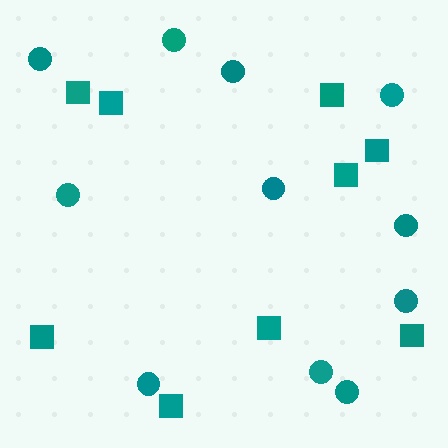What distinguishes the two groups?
There are 2 groups: one group of circles (11) and one group of squares (9).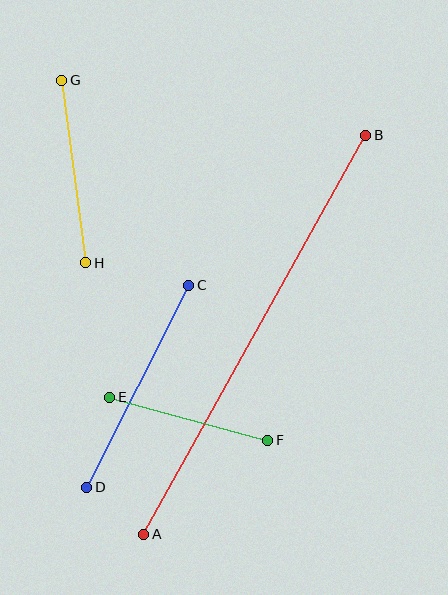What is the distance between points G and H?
The distance is approximately 184 pixels.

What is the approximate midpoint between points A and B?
The midpoint is at approximately (255, 335) pixels.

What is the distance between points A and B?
The distance is approximately 457 pixels.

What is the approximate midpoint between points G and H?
The midpoint is at approximately (74, 171) pixels.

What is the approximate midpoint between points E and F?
The midpoint is at approximately (189, 419) pixels.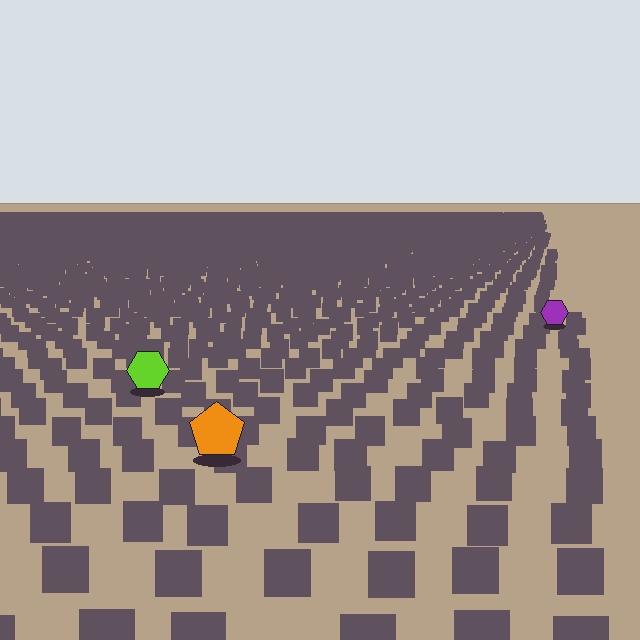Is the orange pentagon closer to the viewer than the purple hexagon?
Yes. The orange pentagon is closer — you can tell from the texture gradient: the ground texture is coarser near it.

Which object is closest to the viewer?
The orange pentagon is closest. The texture marks near it are larger and more spread out.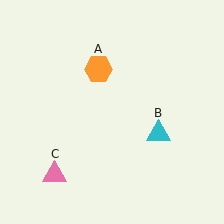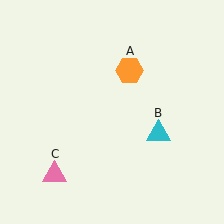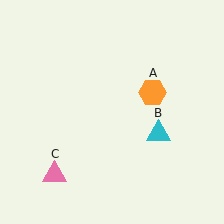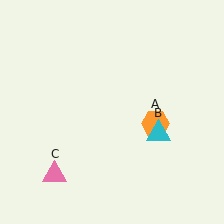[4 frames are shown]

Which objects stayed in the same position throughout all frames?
Cyan triangle (object B) and pink triangle (object C) remained stationary.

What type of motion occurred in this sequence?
The orange hexagon (object A) rotated clockwise around the center of the scene.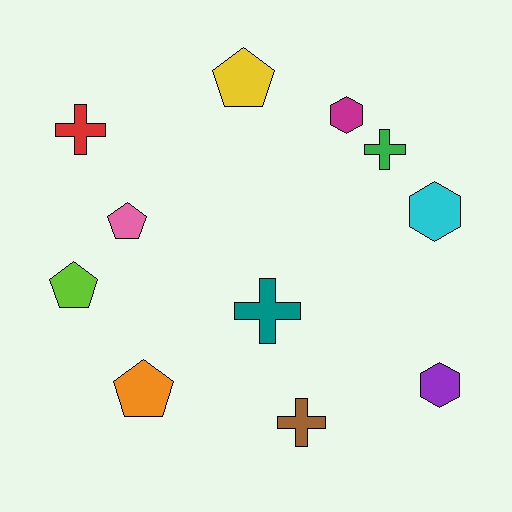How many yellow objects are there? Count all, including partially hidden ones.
There is 1 yellow object.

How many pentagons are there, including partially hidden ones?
There are 4 pentagons.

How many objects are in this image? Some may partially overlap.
There are 11 objects.